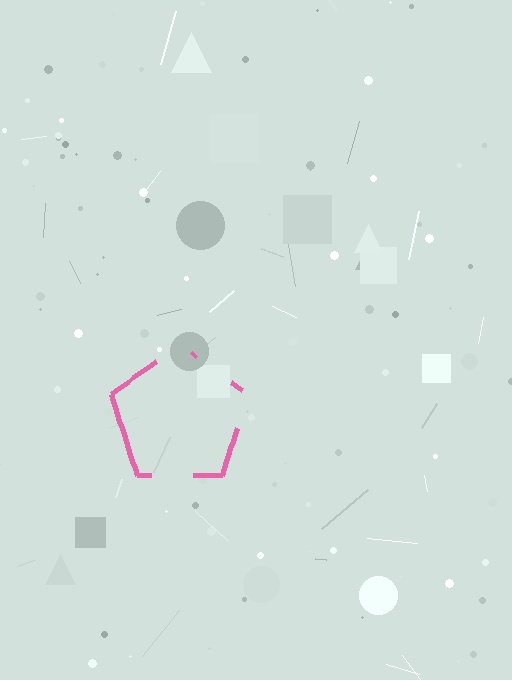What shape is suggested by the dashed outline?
The dashed outline suggests a pentagon.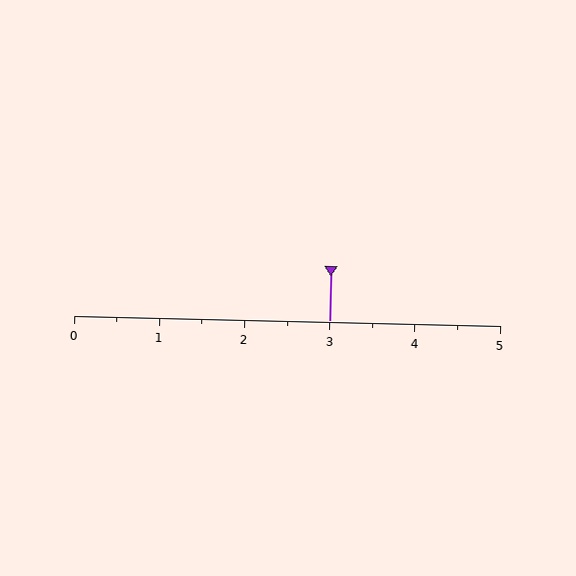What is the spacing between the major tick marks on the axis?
The major ticks are spaced 1 apart.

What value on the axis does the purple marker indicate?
The marker indicates approximately 3.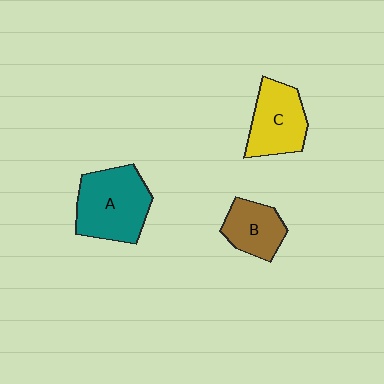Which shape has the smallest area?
Shape B (brown).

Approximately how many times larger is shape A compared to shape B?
Approximately 1.7 times.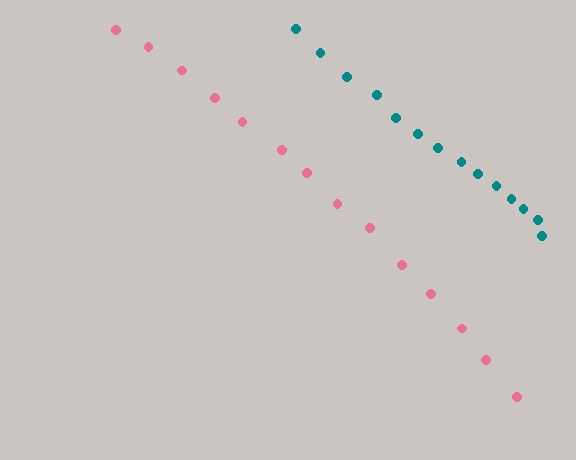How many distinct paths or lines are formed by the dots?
There are 2 distinct paths.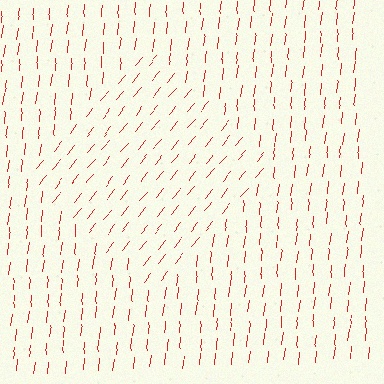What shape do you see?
I see a diamond.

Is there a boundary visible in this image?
Yes, there is a texture boundary formed by a change in line orientation.